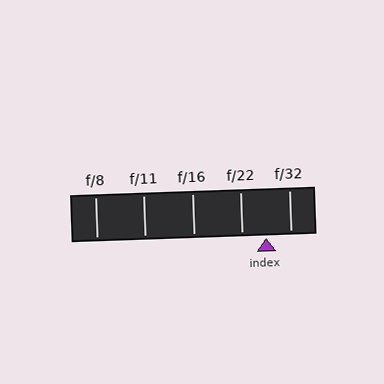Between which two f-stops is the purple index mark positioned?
The index mark is between f/22 and f/32.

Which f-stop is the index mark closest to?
The index mark is closest to f/22.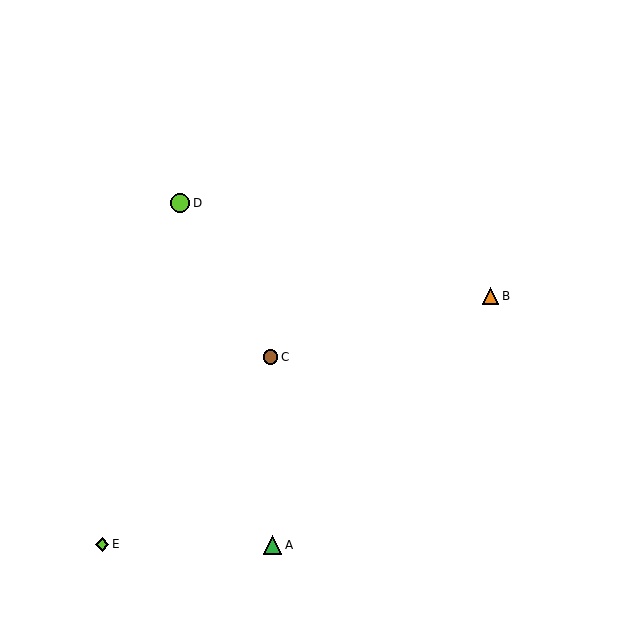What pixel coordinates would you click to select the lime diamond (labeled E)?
Click at (102, 544) to select the lime diamond E.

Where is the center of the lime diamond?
The center of the lime diamond is at (102, 544).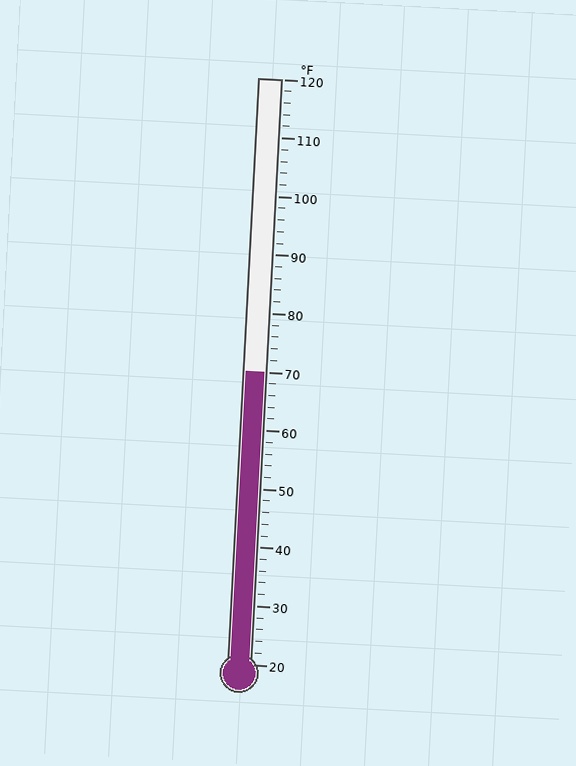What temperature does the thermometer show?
The thermometer shows approximately 70°F.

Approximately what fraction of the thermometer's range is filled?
The thermometer is filled to approximately 50% of its range.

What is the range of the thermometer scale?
The thermometer scale ranges from 20°F to 120°F.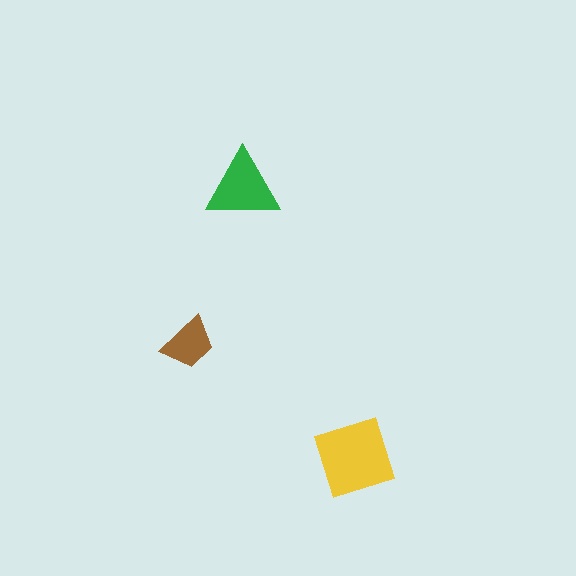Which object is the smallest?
The brown trapezoid.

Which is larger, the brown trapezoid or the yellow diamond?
The yellow diamond.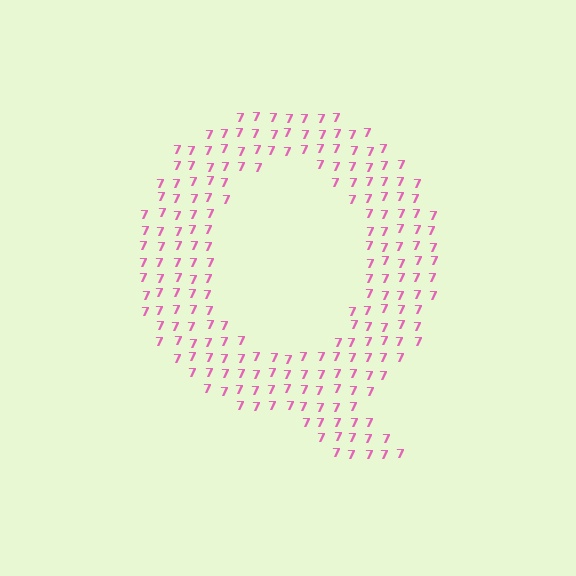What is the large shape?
The large shape is the letter Q.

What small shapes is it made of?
It is made of small digit 7's.